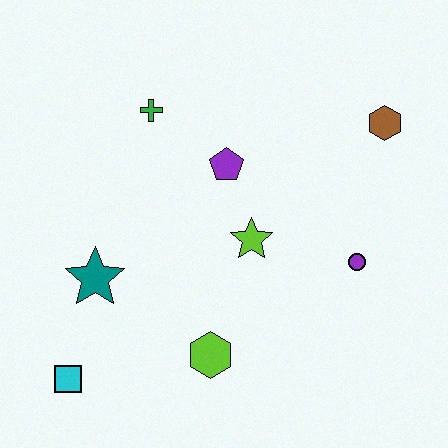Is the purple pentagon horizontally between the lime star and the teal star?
Yes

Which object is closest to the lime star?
The purple pentagon is closest to the lime star.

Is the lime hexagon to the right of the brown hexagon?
No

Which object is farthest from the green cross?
The cyan square is farthest from the green cross.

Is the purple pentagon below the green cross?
Yes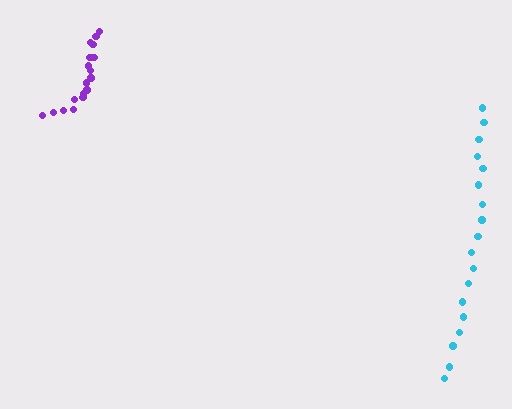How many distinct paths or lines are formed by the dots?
There are 2 distinct paths.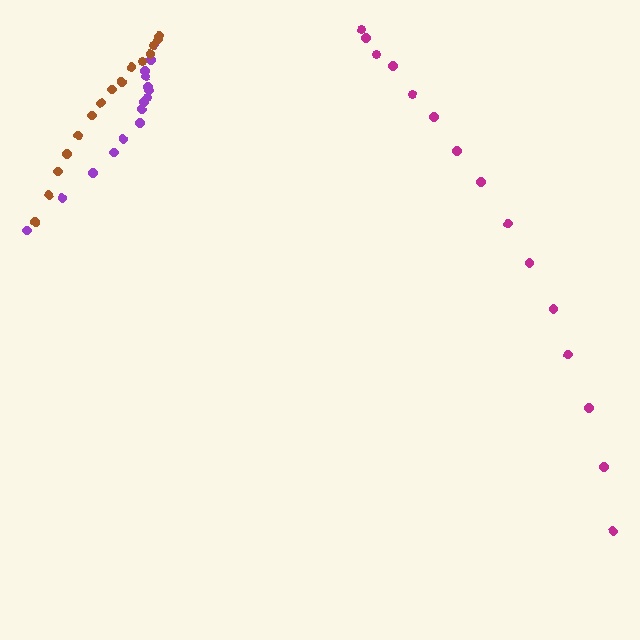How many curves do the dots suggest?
There are 3 distinct paths.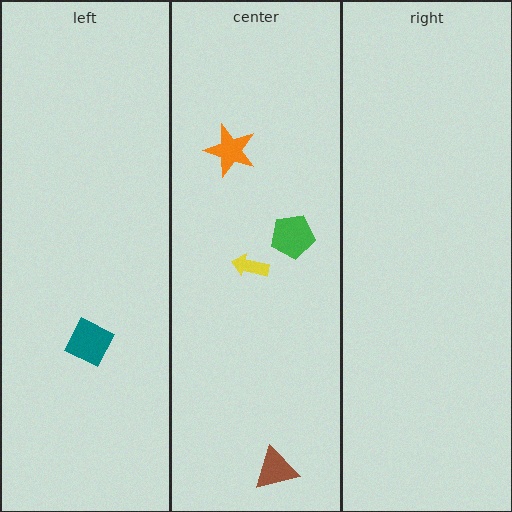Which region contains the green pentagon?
The center region.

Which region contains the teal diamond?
The left region.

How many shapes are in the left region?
1.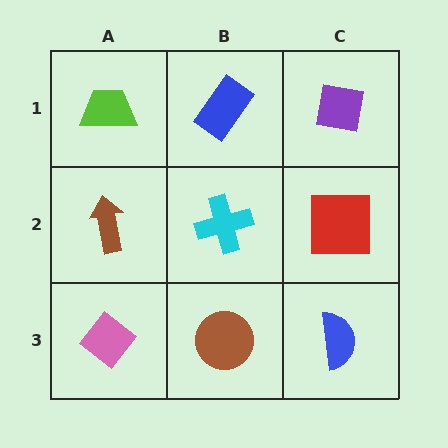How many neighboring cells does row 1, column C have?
2.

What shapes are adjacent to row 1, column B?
A cyan cross (row 2, column B), a lime trapezoid (row 1, column A), a purple square (row 1, column C).